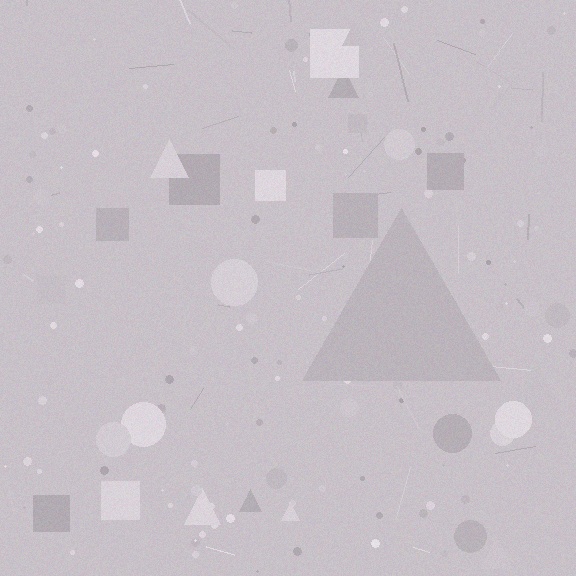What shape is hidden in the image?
A triangle is hidden in the image.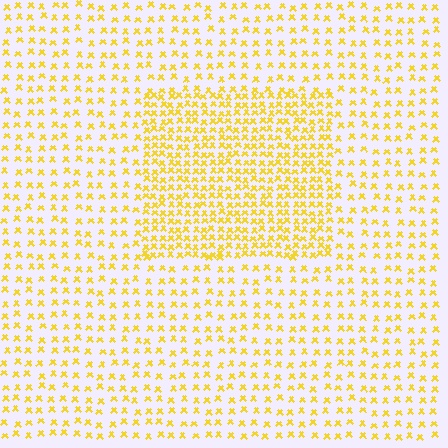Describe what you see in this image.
The image contains small yellow elements arranged at two different densities. A rectangle-shaped region is visible where the elements are more densely packed than the surrounding area.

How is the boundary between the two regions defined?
The boundary is defined by a change in element density (approximately 2.0x ratio). All elements are the same color, size, and shape.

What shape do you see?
I see a rectangle.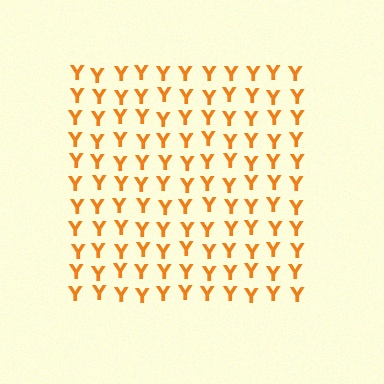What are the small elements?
The small elements are letter Y's.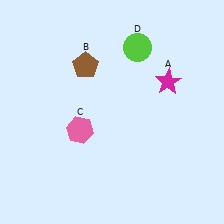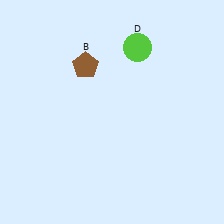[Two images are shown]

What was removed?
The magenta star (A), the pink hexagon (C) were removed in Image 2.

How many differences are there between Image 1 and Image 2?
There are 2 differences between the two images.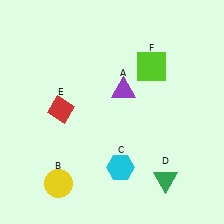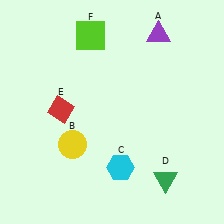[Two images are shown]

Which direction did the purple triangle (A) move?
The purple triangle (A) moved up.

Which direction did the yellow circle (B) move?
The yellow circle (B) moved up.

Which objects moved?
The objects that moved are: the purple triangle (A), the yellow circle (B), the lime square (F).